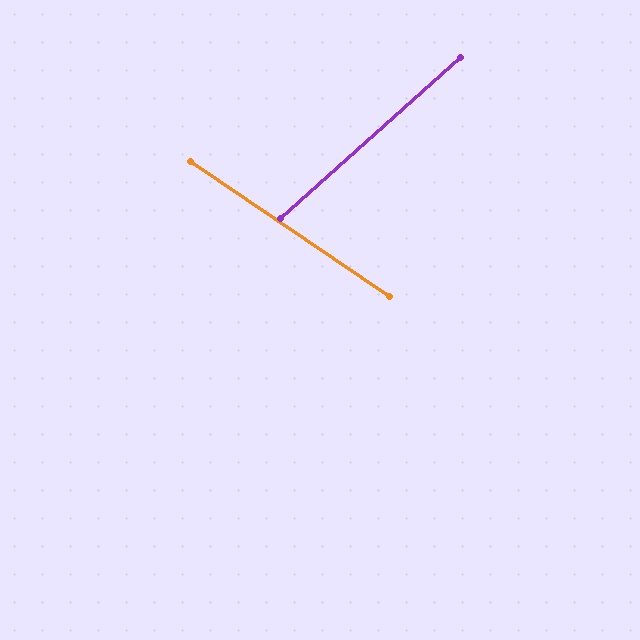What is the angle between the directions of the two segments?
Approximately 76 degrees.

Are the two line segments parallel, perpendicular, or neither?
Neither parallel nor perpendicular — they differ by about 76°.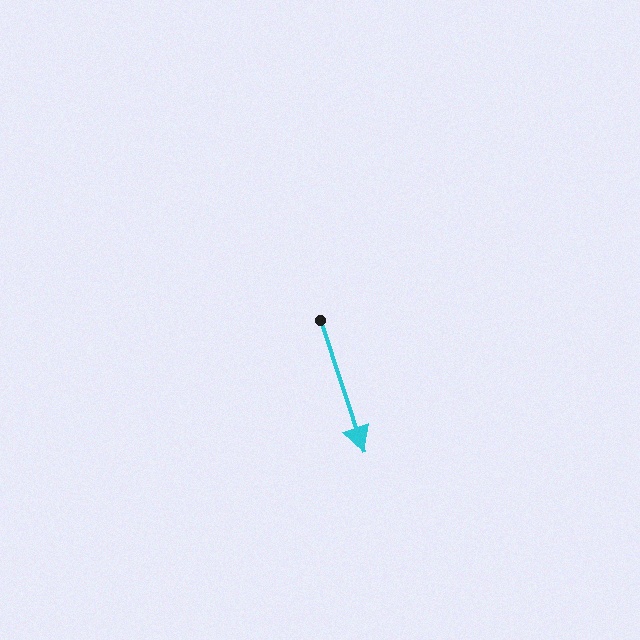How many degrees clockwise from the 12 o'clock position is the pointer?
Approximately 162 degrees.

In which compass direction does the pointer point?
South.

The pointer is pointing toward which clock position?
Roughly 5 o'clock.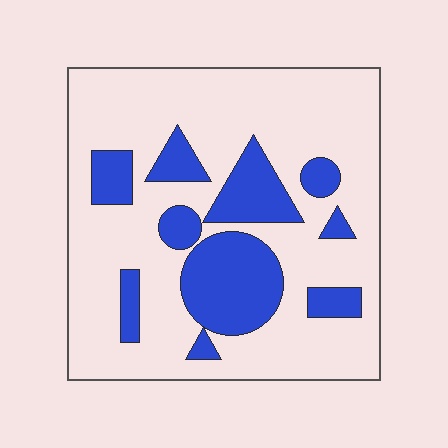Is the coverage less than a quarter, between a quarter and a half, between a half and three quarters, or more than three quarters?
Between a quarter and a half.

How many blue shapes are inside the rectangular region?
10.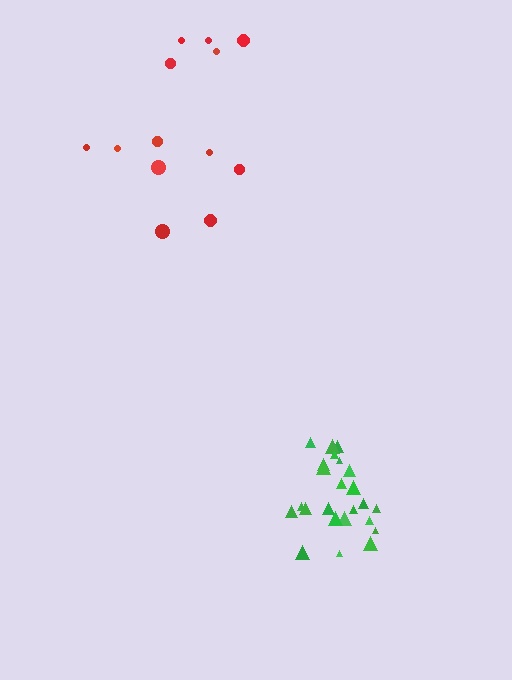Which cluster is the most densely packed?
Green.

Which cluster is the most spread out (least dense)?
Red.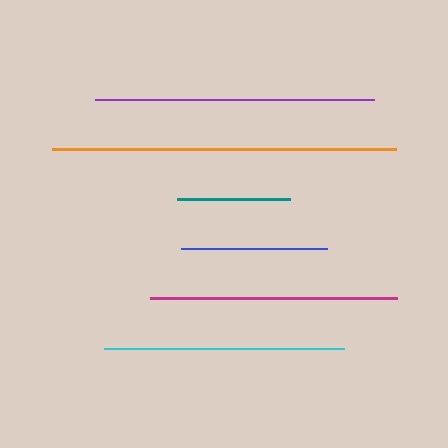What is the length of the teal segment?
The teal segment is approximately 112 pixels long.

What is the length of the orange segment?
The orange segment is approximately 345 pixels long.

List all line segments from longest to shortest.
From longest to shortest: orange, purple, magenta, cyan, blue, teal.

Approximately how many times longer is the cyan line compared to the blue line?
The cyan line is approximately 1.6 times the length of the blue line.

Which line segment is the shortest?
The teal line is the shortest at approximately 112 pixels.